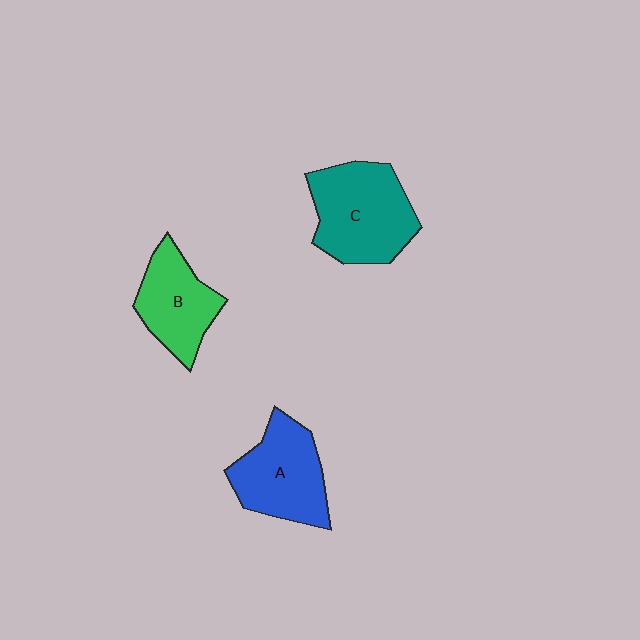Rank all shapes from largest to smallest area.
From largest to smallest: C (teal), A (blue), B (green).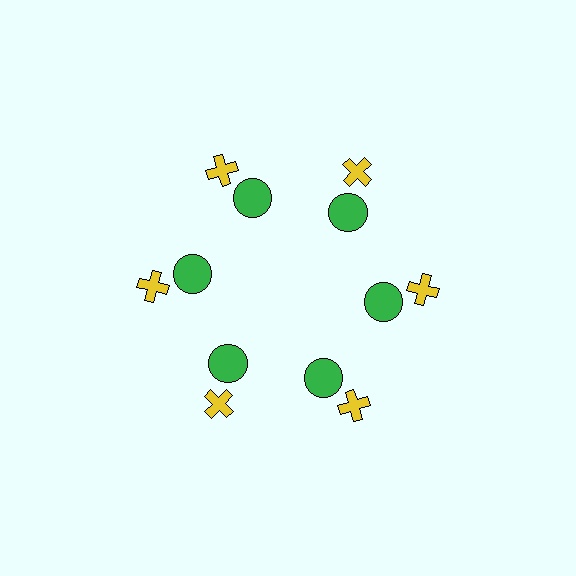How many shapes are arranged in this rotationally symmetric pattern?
There are 12 shapes, arranged in 6 groups of 2.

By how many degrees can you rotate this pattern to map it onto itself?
The pattern maps onto itself every 60 degrees of rotation.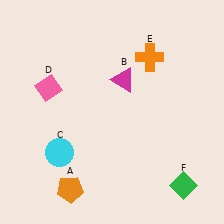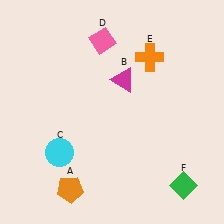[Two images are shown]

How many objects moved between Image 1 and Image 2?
1 object moved between the two images.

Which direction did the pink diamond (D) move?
The pink diamond (D) moved right.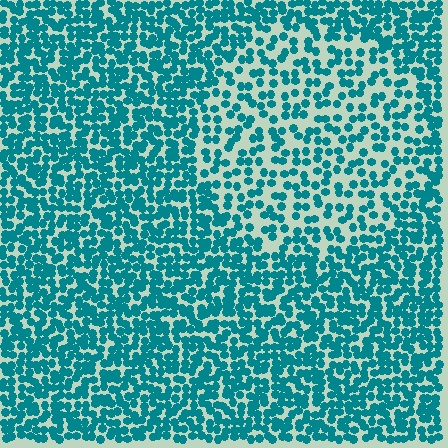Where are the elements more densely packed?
The elements are more densely packed outside the circle boundary.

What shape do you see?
I see a circle.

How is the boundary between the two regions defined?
The boundary is defined by a change in element density (approximately 1.9x ratio). All elements are the same color, size, and shape.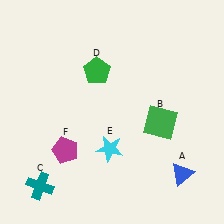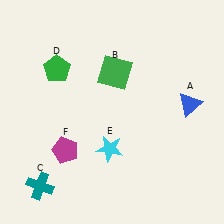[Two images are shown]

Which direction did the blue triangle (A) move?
The blue triangle (A) moved up.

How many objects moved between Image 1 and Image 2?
3 objects moved between the two images.